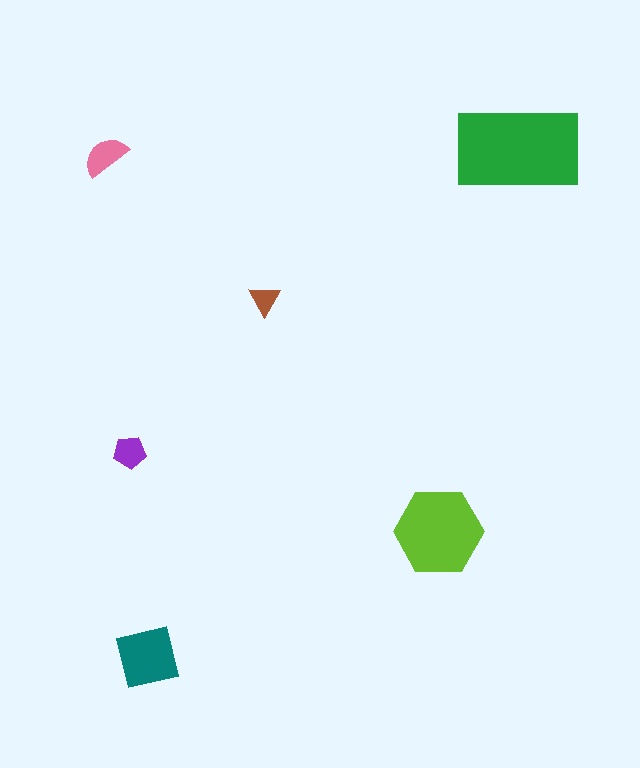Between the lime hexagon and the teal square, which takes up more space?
The lime hexagon.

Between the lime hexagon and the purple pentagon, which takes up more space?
The lime hexagon.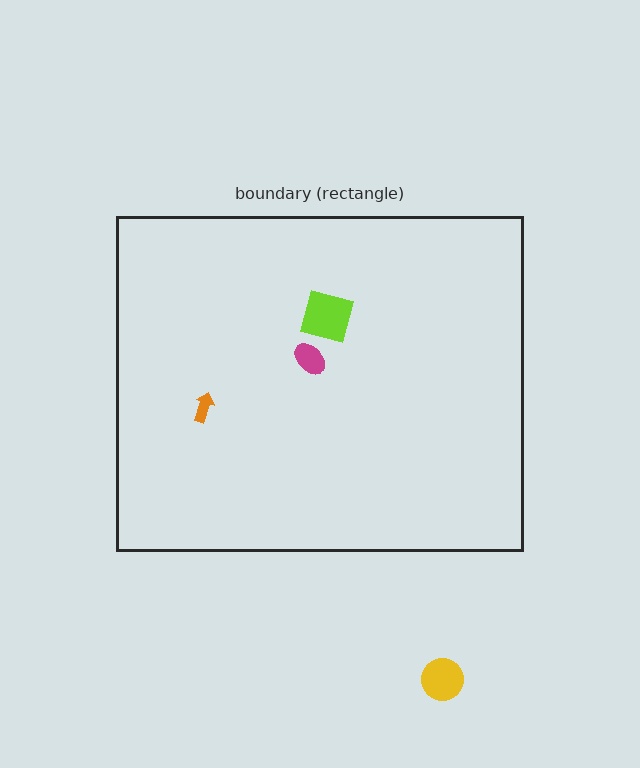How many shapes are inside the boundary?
3 inside, 1 outside.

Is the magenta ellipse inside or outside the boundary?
Inside.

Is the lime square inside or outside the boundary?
Inside.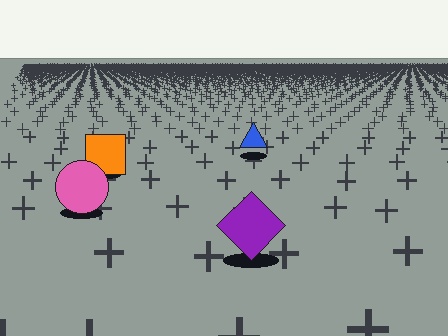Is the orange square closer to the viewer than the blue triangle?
Yes. The orange square is closer — you can tell from the texture gradient: the ground texture is coarser near it.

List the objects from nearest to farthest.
From nearest to farthest: the purple diamond, the pink circle, the orange square, the blue triangle.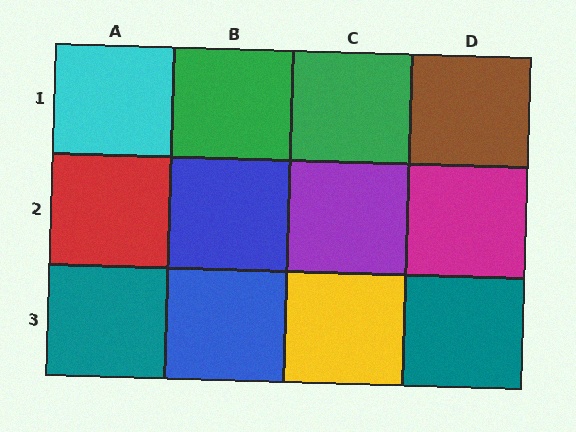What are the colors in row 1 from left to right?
Cyan, green, green, brown.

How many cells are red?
1 cell is red.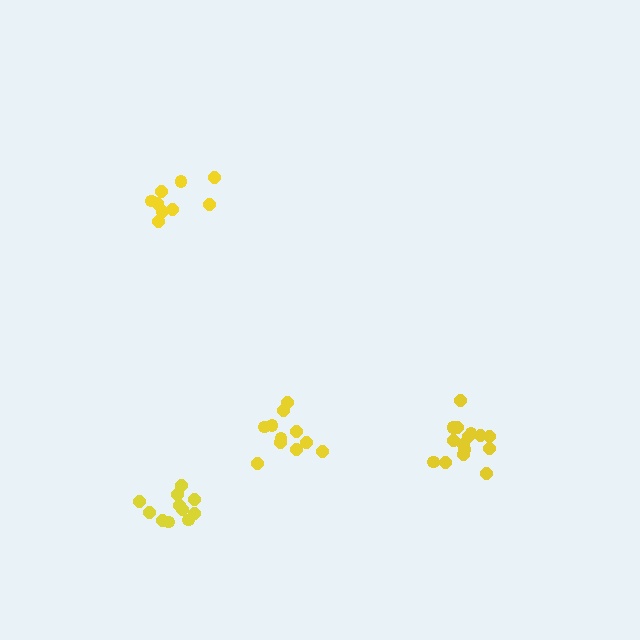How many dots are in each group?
Group 1: 15 dots, Group 2: 9 dots, Group 3: 11 dots, Group 4: 11 dots (46 total).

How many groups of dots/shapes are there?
There are 4 groups.